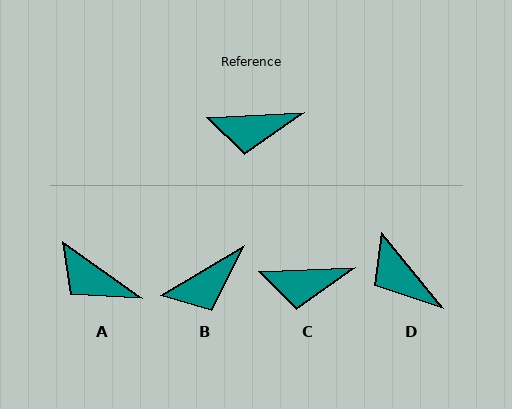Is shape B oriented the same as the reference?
No, it is off by about 28 degrees.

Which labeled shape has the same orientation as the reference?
C.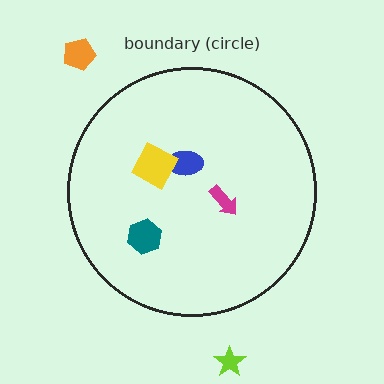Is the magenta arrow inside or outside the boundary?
Inside.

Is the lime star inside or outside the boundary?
Outside.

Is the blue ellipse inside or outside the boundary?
Inside.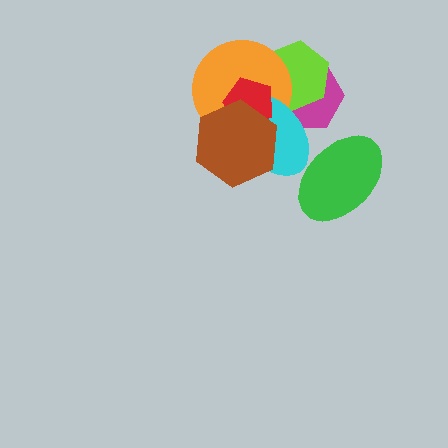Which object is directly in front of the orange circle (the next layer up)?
The cyan ellipse is directly in front of the orange circle.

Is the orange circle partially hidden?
Yes, it is partially covered by another shape.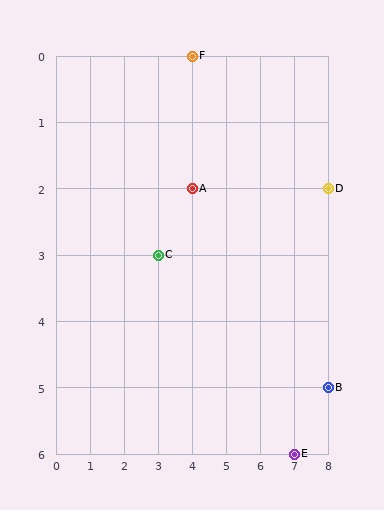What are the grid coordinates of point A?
Point A is at grid coordinates (4, 2).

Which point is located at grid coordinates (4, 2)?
Point A is at (4, 2).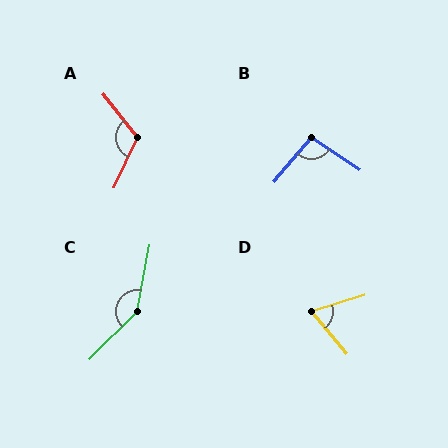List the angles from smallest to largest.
D (67°), B (97°), A (117°), C (146°).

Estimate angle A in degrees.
Approximately 117 degrees.